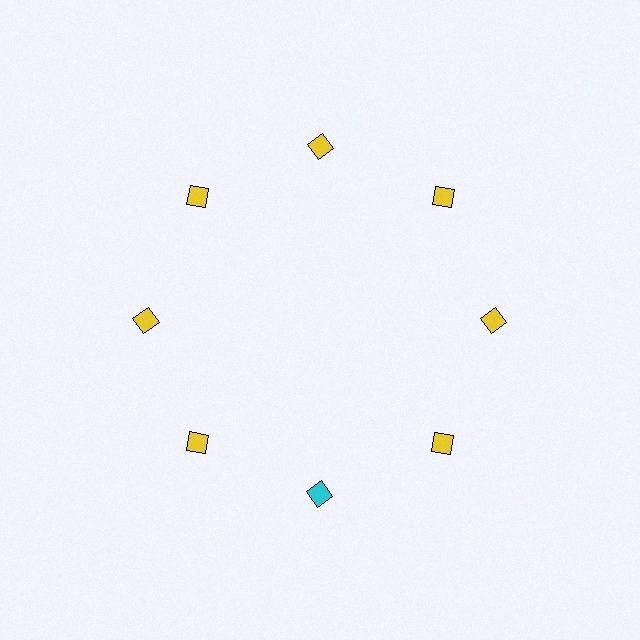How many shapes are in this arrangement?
There are 8 shapes arranged in a ring pattern.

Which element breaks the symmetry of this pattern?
The cyan diamond at roughly the 6 o'clock position breaks the symmetry. All other shapes are yellow diamonds.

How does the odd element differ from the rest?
It has a different color: cyan instead of yellow.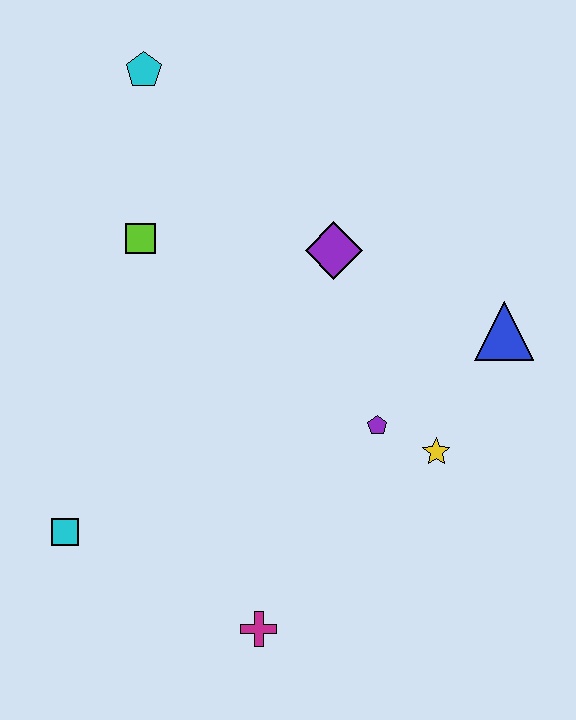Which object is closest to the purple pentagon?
The yellow star is closest to the purple pentagon.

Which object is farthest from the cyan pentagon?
The magenta cross is farthest from the cyan pentagon.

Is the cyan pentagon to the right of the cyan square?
Yes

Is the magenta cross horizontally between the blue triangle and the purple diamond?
No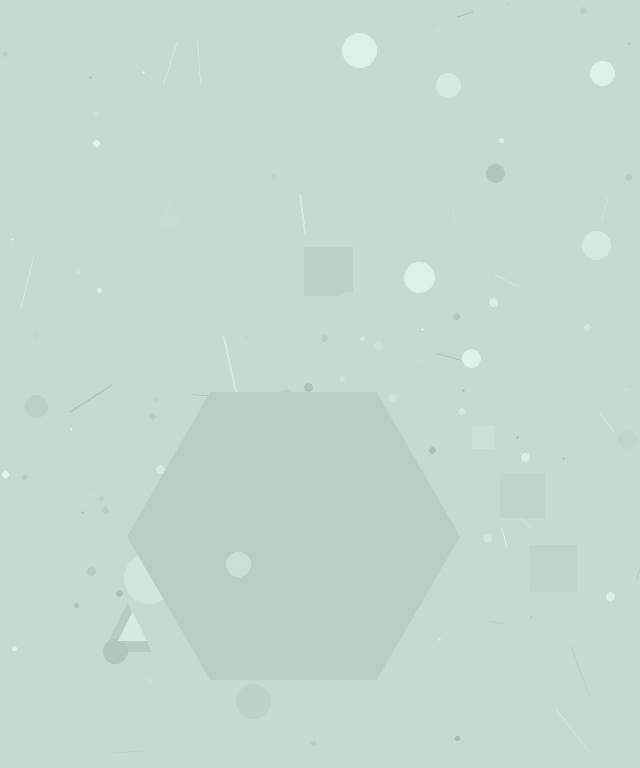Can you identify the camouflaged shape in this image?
The camouflaged shape is a hexagon.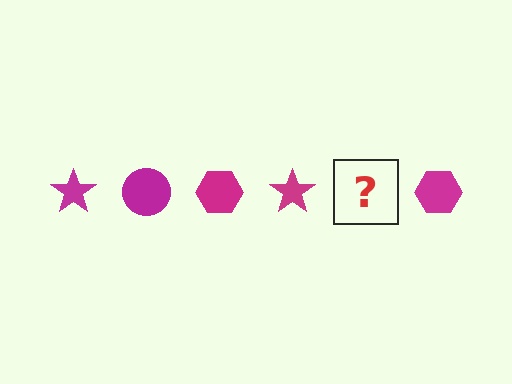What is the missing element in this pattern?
The missing element is a magenta circle.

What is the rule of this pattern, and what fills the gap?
The rule is that the pattern cycles through star, circle, hexagon shapes in magenta. The gap should be filled with a magenta circle.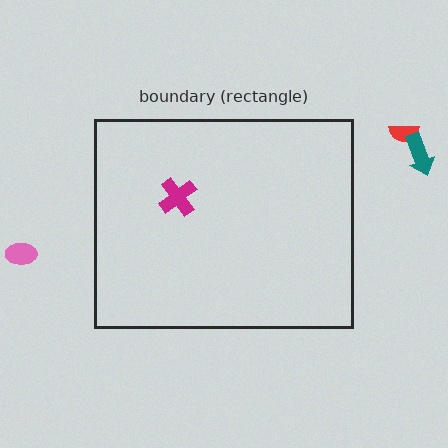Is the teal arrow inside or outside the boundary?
Outside.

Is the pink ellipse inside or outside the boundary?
Outside.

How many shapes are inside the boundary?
1 inside, 3 outside.